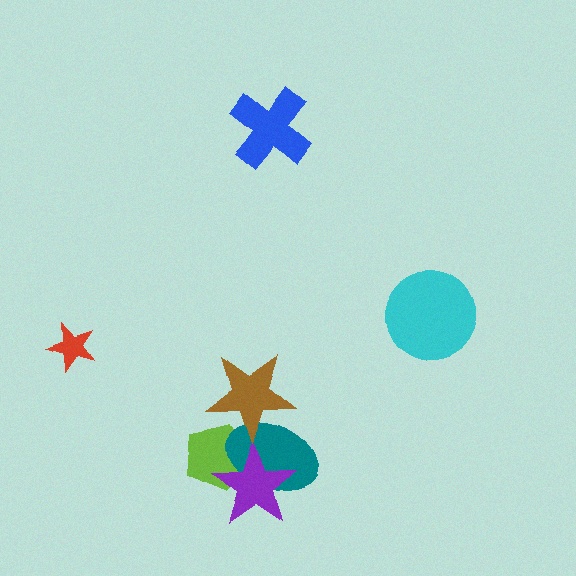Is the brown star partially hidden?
No, no other shape covers it.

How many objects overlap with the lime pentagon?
3 objects overlap with the lime pentagon.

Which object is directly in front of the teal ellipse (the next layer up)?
The purple star is directly in front of the teal ellipse.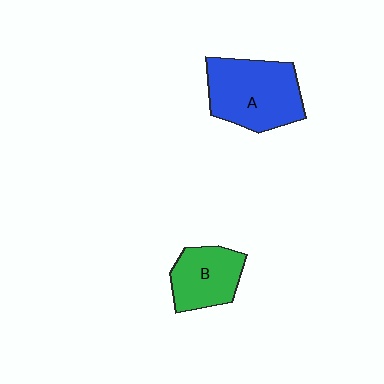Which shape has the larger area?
Shape A (blue).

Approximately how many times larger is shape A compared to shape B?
Approximately 1.5 times.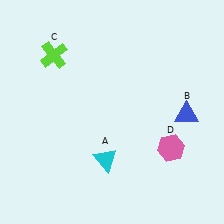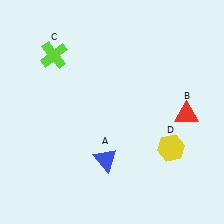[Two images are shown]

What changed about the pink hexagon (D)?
In Image 1, D is pink. In Image 2, it changed to yellow.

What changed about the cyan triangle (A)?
In Image 1, A is cyan. In Image 2, it changed to blue.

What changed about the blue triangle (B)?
In Image 1, B is blue. In Image 2, it changed to red.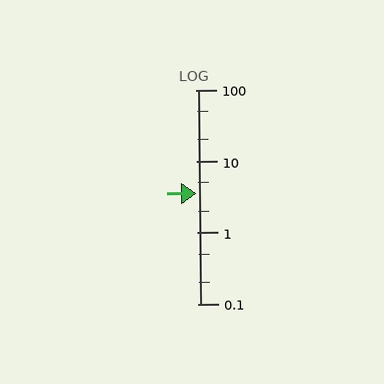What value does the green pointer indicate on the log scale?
The pointer indicates approximately 3.5.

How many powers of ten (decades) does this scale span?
The scale spans 3 decades, from 0.1 to 100.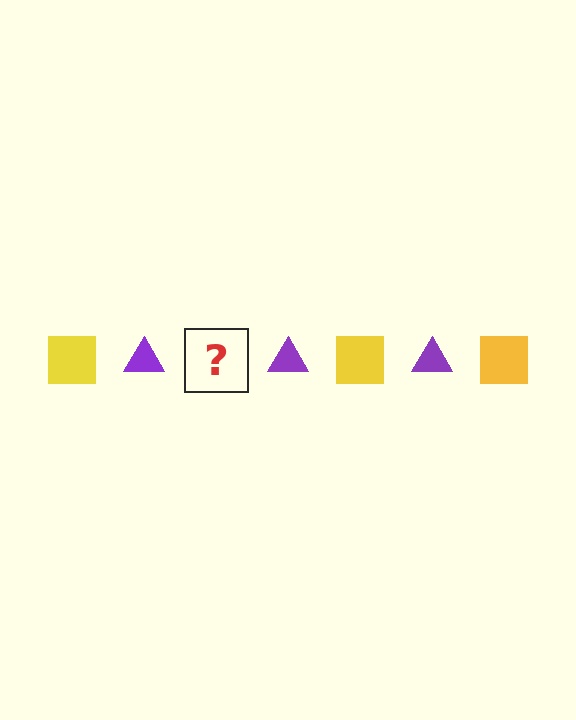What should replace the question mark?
The question mark should be replaced with a yellow square.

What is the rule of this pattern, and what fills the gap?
The rule is that the pattern alternates between yellow square and purple triangle. The gap should be filled with a yellow square.